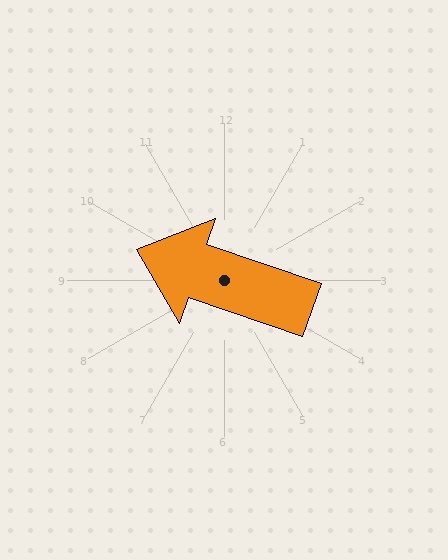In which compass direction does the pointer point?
West.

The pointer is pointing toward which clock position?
Roughly 10 o'clock.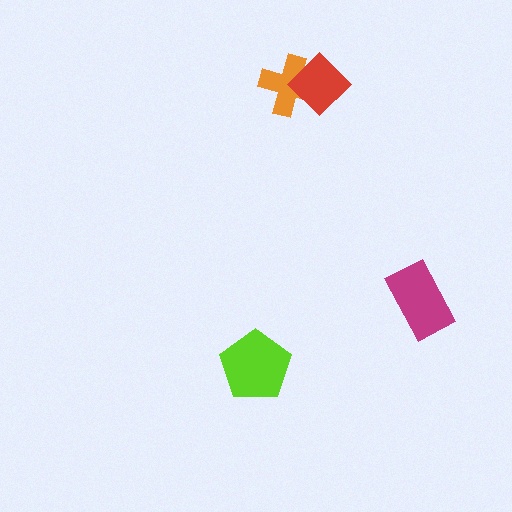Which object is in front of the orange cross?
The red diamond is in front of the orange cross.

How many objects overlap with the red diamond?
1 object overlaps with the red diamond.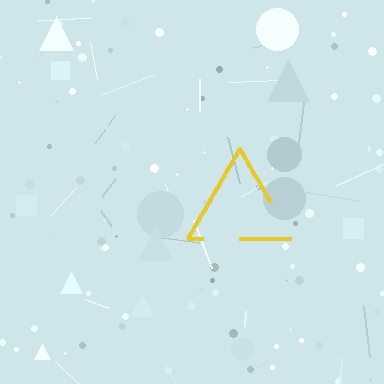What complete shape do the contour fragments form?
The contour fragments form a triangle.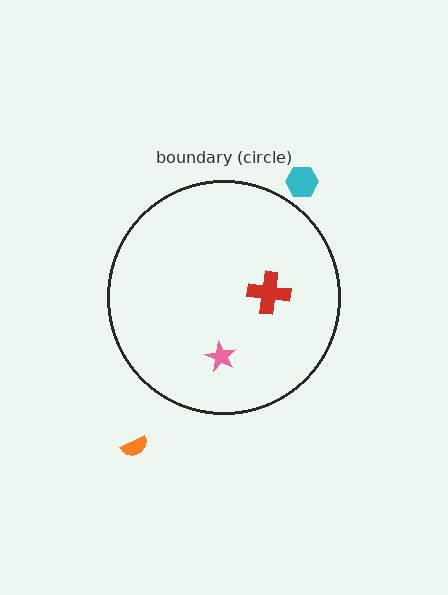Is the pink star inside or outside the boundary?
Inside.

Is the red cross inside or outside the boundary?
Inside.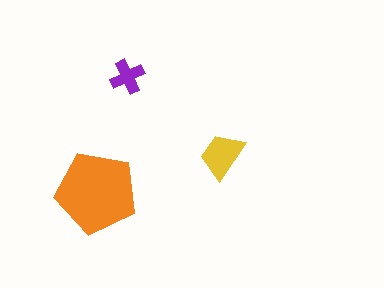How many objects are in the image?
There are 3 objects in the image.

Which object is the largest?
The orange pentagon.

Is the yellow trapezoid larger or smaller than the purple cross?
Larger.